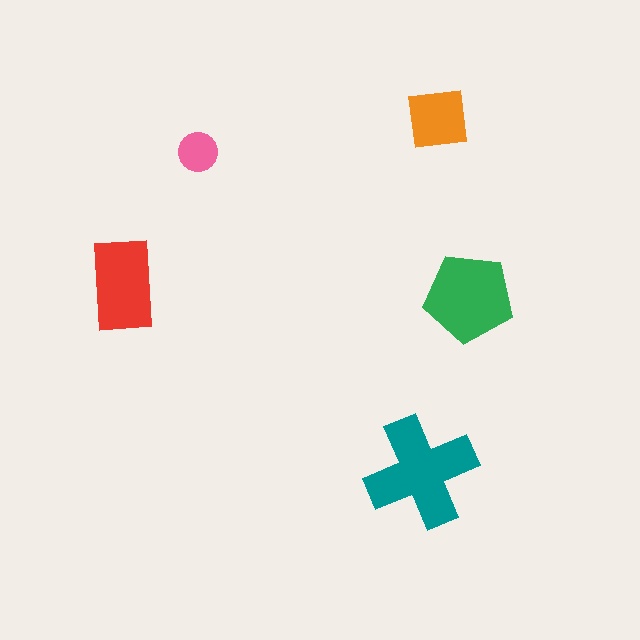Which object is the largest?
The teal cross.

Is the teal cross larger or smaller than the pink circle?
Larger.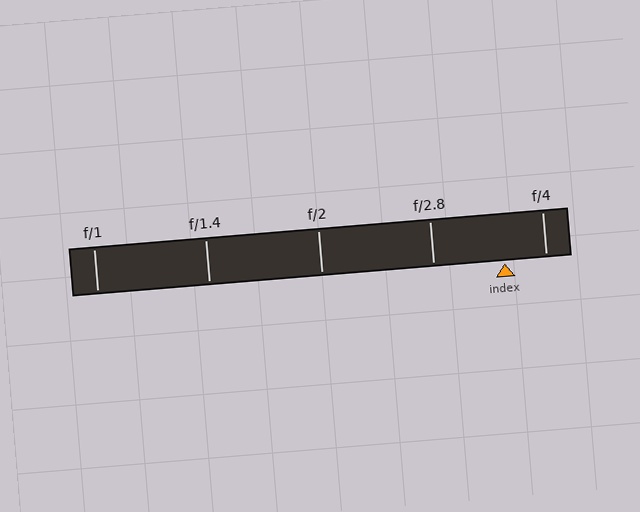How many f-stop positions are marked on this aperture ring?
There are 5 f-stop positions marked.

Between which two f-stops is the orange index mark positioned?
The index mark is between f/2.8 and f/4.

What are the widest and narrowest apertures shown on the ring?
The widest aperture shown is f/1 and the narrowest is f/4.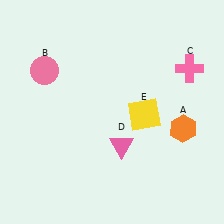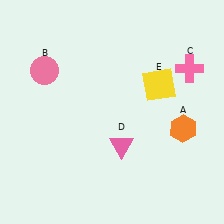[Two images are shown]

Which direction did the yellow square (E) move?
The yellow square (E) moved up.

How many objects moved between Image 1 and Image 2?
1 object moved between the two images.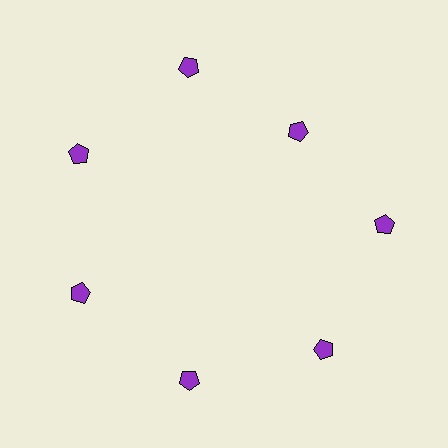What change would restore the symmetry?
The symmetry would be restored by moving it outward, back onto the ring so that all 7 pentagons sit at equal angles and equal distance from the center.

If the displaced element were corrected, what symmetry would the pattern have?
It would have 7-fold rotational symmetry — the pattern would map onto itself every 51 degrees.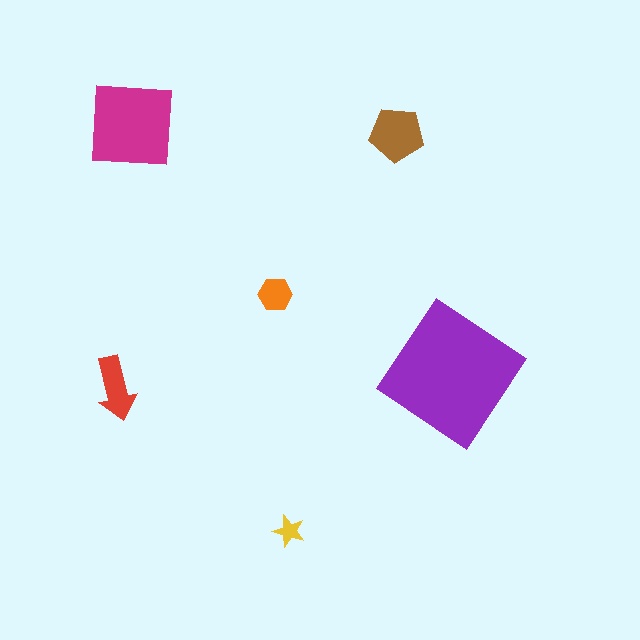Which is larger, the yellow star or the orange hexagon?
The orange hexagon.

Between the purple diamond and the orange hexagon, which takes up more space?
The purple diamond.